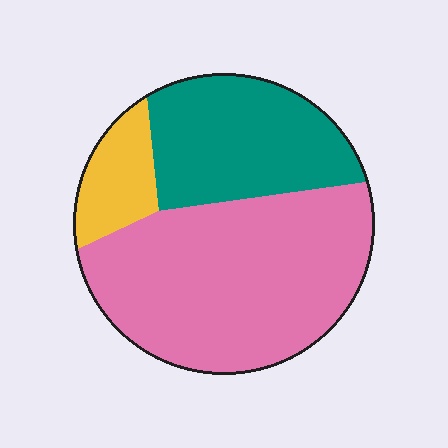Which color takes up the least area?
Yellow, at roughly 10%.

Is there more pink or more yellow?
Pink.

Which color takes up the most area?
Pink, at roughly 60%.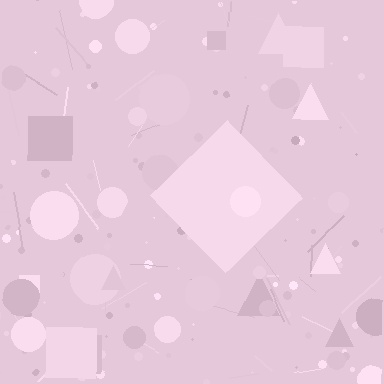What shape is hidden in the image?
A diamond is hidden in the image.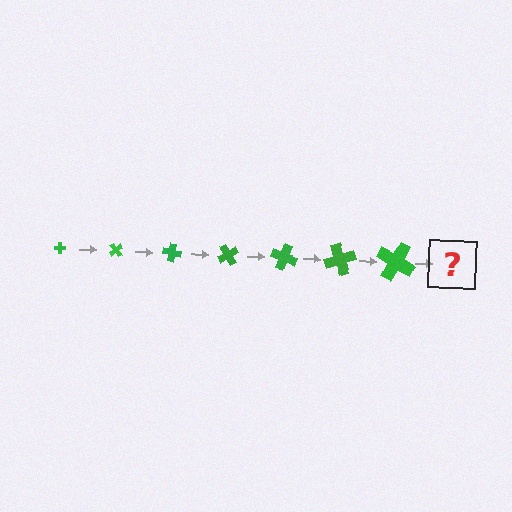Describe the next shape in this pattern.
It should be a cross, larger than the previous one and rotated 350 degrees from the start.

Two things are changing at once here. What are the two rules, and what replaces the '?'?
The two rules are that the cross grows larger each step and it rotates 50 degrees each step. The '?' should be a cross, larger than the previous one and rotated 350 degrees from the start.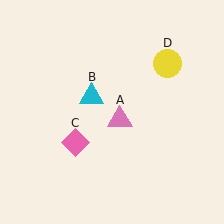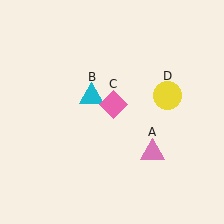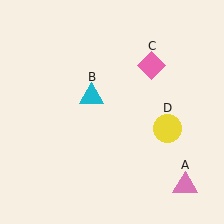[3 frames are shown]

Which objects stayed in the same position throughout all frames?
Cyan triangle (object B) remained stationary.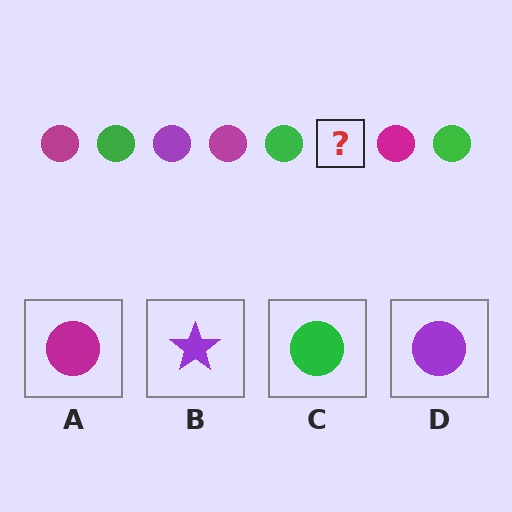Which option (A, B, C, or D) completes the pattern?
D.